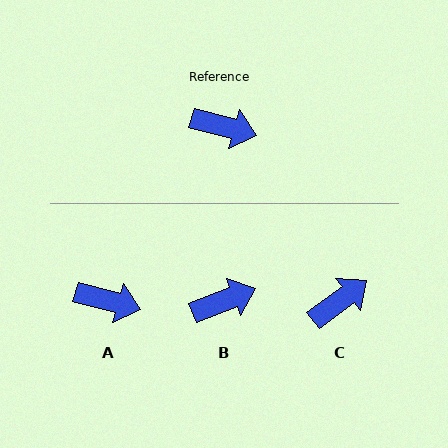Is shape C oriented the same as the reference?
No, it is off by about 52 degrees.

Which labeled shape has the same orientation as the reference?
A.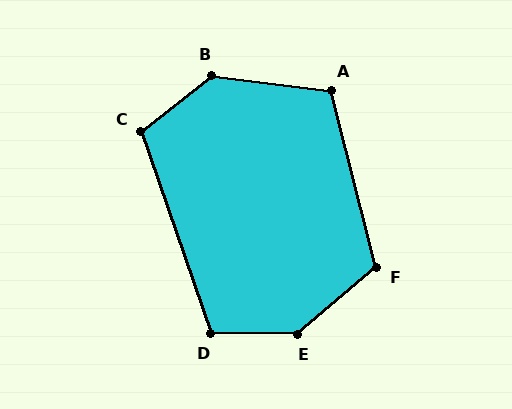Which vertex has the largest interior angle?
E, at approximately 139 degrees.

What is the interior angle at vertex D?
Approximately 110 degrees (obtuse).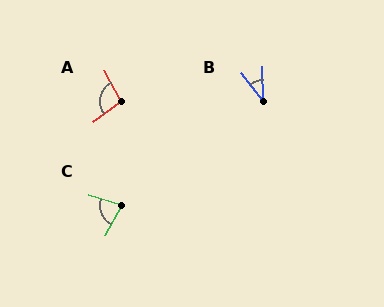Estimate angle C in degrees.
Approximately 78 degrees.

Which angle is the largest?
A, at approximately 98 degrees.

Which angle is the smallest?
B, at approximately 37 degrees.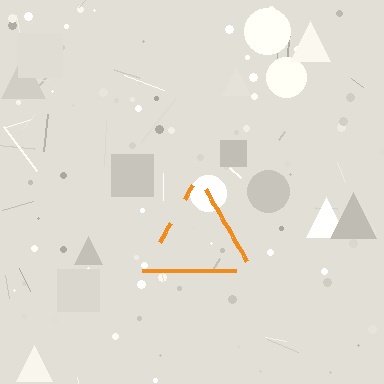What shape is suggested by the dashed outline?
The dashed outline suggests a triangle.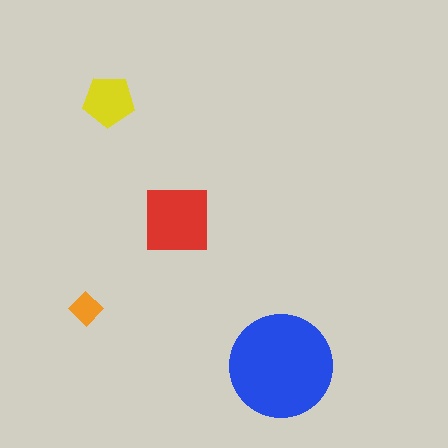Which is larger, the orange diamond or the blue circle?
The blue circle.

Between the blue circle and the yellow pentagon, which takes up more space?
The blue circle.